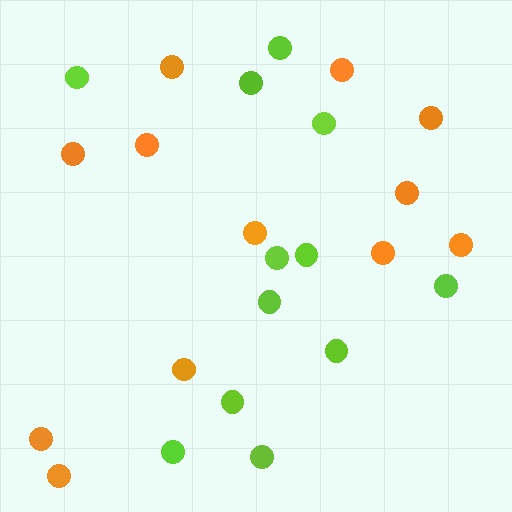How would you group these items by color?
There are 2 groups: one group of lime circles (12) and one group of orange circles (12).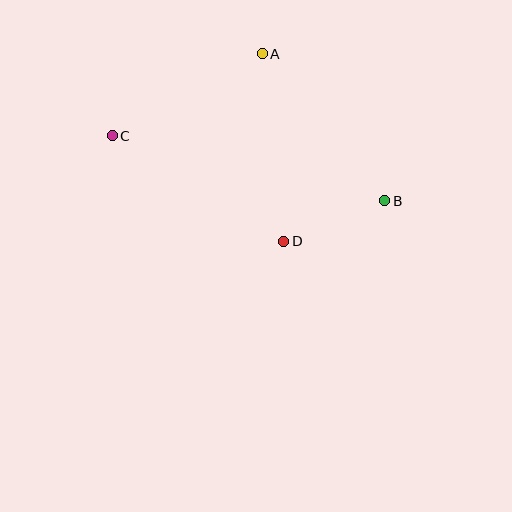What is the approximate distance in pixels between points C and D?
The distance between C and D is approximately 201 pixels.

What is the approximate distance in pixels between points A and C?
The distance between A and C is approximately 171 pixels.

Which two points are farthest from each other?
Points B and C are farthest from each other.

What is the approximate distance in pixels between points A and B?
The distance between A and B is approximately 191 pixels.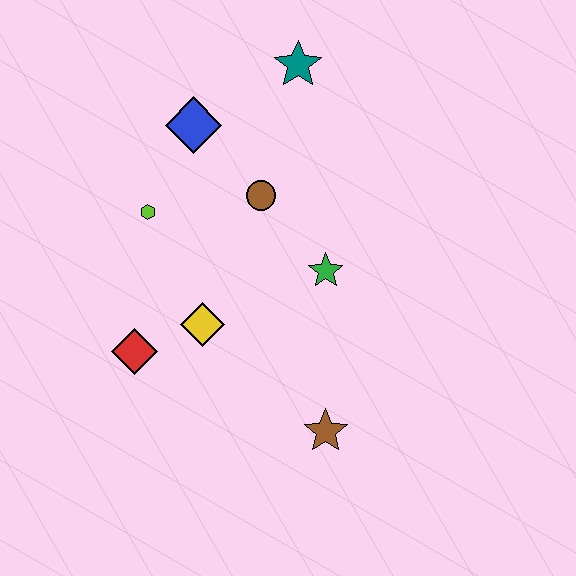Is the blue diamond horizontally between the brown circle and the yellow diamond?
No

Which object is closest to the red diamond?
The yellow diamond is closest to the red diamond.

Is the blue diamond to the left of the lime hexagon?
No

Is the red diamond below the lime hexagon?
Yes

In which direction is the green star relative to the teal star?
The green star is below the teal star.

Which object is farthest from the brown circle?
The brown star is farthest from the brown circle.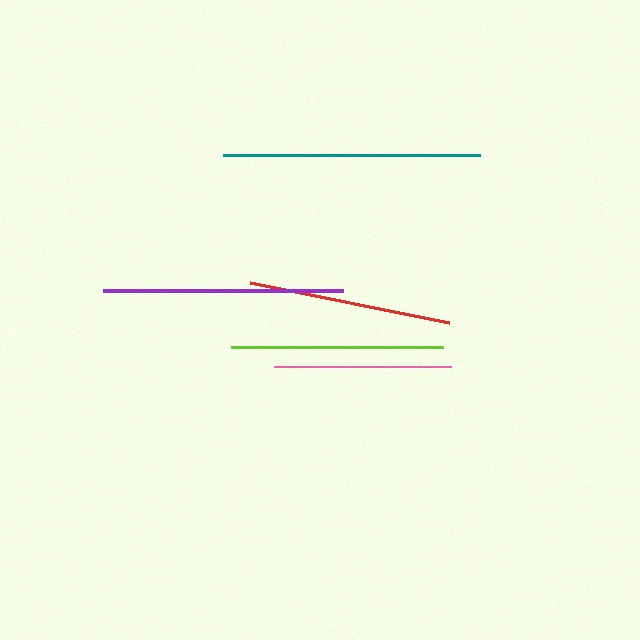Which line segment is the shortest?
The pink line is the shortest at approximately 177 pixels.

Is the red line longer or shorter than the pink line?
The red line is longer than the pink line.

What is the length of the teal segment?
The teal segment is approximately 257 pixels long.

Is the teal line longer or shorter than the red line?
The teal line is longer than the red line.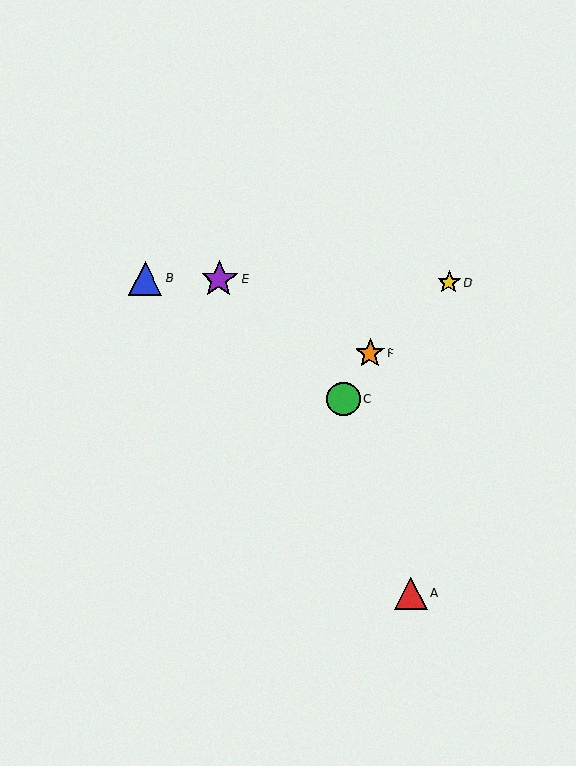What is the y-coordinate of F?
Object F is at y≈354.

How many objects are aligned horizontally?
3 objects (B, D, E) are aligned horizontally.